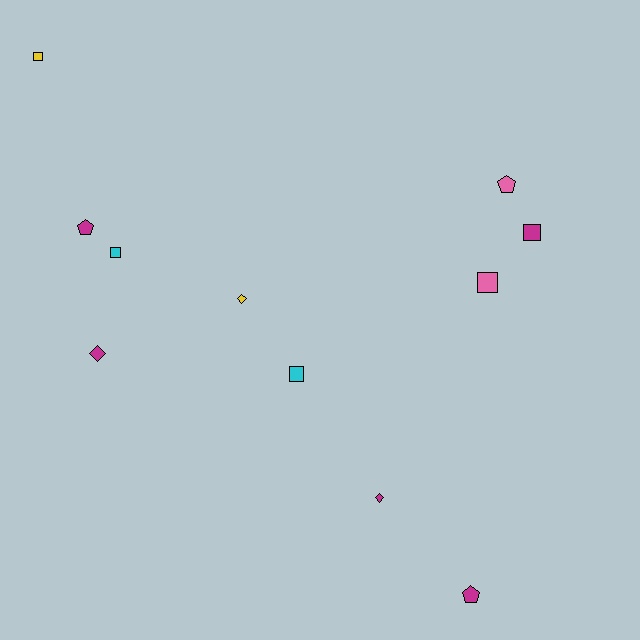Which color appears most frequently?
Magenta, with 5 objects.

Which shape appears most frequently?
Square, with 5 objects.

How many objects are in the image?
There are 11 objects.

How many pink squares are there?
There is 1 pink square.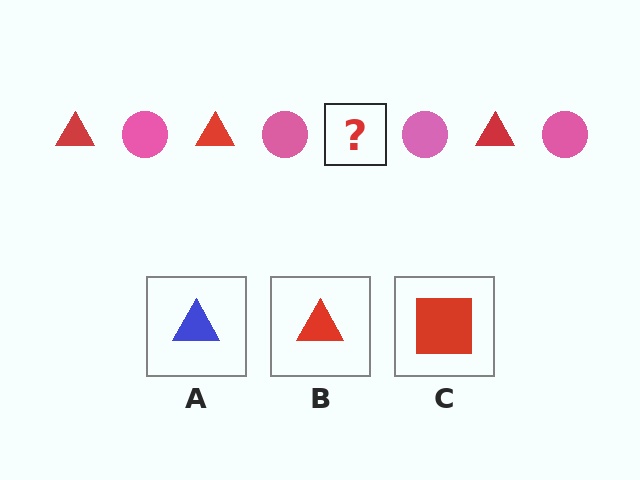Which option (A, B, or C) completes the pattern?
B.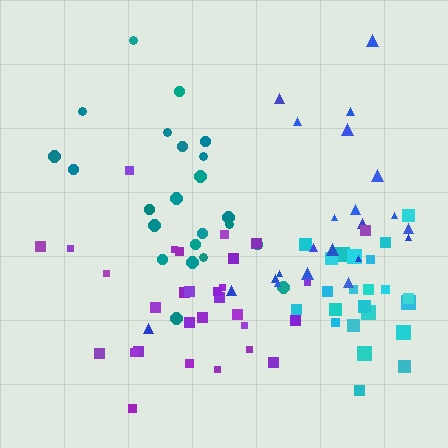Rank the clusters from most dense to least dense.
cyan, teal, purple, blue.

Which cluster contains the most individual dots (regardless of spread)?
Purple (30).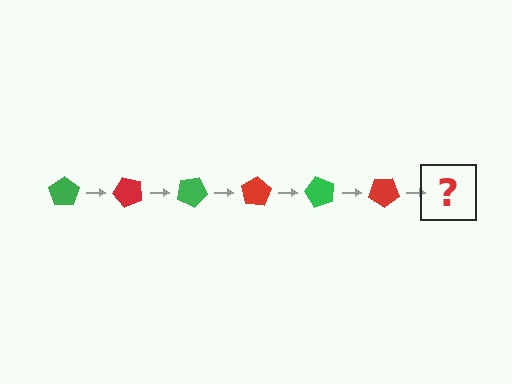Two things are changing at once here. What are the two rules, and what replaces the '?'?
The two rules are that it rotates 50 degrees each step and the color cycles through green and red. The '?' should be a green pentagon, rotated 300 degrees from the start.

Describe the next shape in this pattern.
It should be a green pentagon, rotated 300 degrees from the start.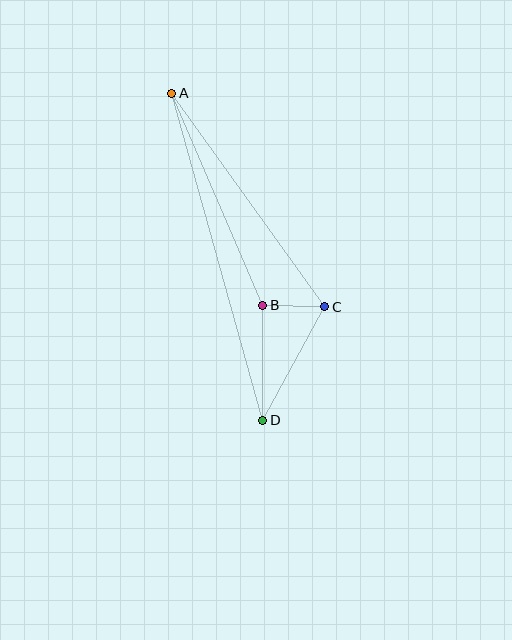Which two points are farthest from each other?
Points A and D are farthest from each other.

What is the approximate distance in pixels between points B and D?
The distance between B and D is approximately 115 pixels.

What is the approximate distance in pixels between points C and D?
The distance between C and D is approximately 130 pixels.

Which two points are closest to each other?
Points B and C are closest to each other.